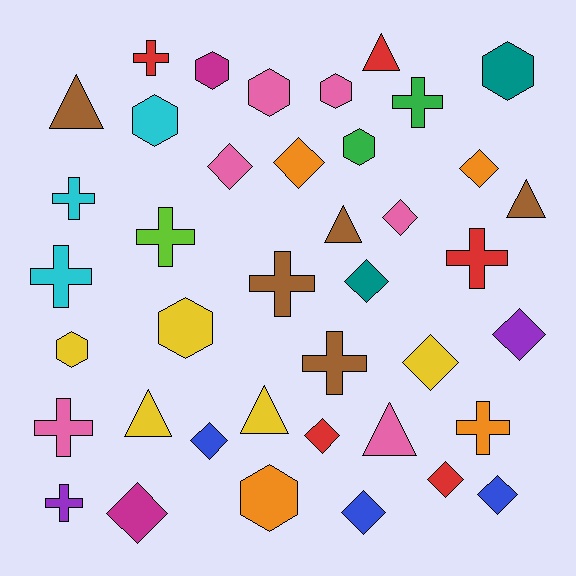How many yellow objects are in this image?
There are 5 yellow objects.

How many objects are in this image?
There are 40 objects.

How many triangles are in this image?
There are 7 triangles.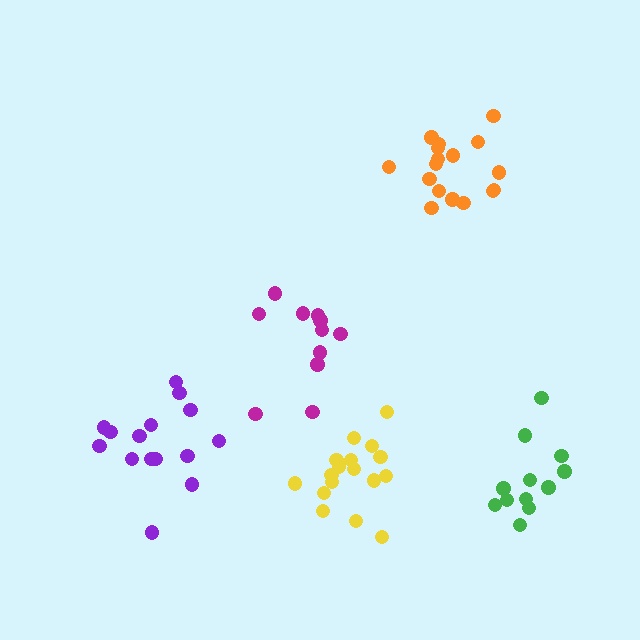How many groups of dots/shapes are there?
There are 5 groups.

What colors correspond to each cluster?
The clusters are colored: yellow, orange, green, magenta, purple.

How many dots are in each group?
Group 1: 17 dots, Group 2: 17 dots, Group 3: 12 dots, Group 4: 11 dots, Group 5: 15 dots (72 total).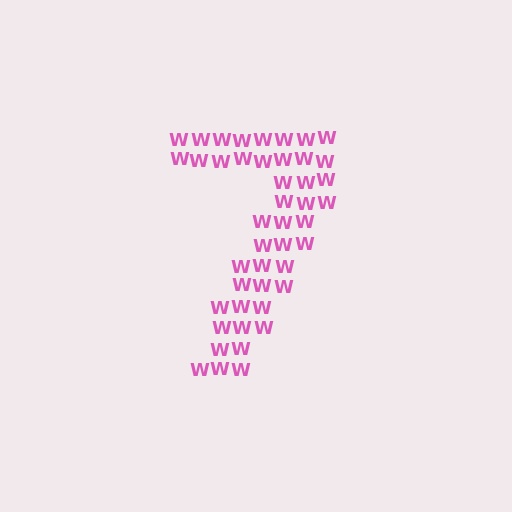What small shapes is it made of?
It is made of small letter W's.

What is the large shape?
The large shape is the digit 7.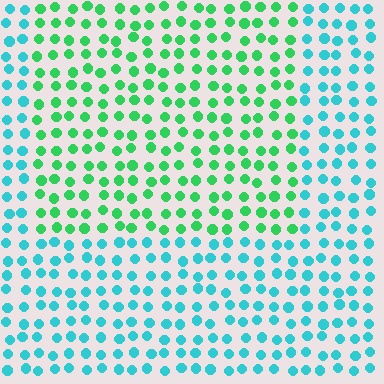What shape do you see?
I see a rectangle.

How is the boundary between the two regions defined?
The boundary is defined purely by a slight shift in hue (about 46 degrees). Spacing, size, and orientation are identical on both sides.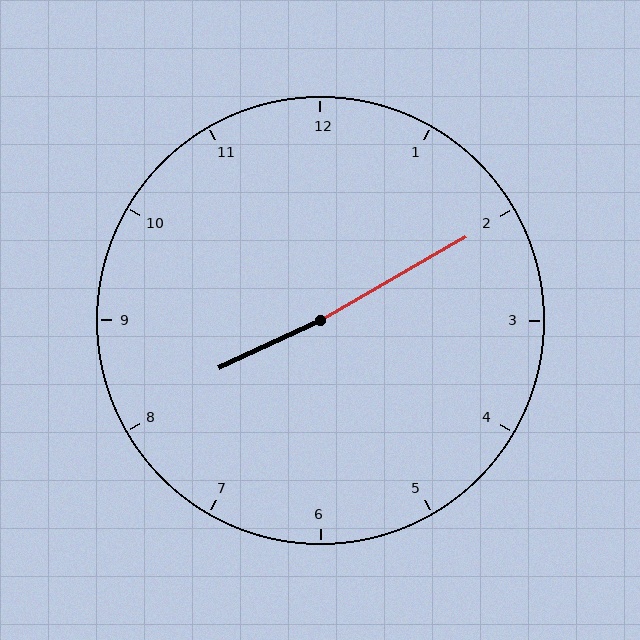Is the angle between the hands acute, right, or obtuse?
It is obtuse.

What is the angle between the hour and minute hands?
Approximately 175 degrees.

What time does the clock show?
8:10.